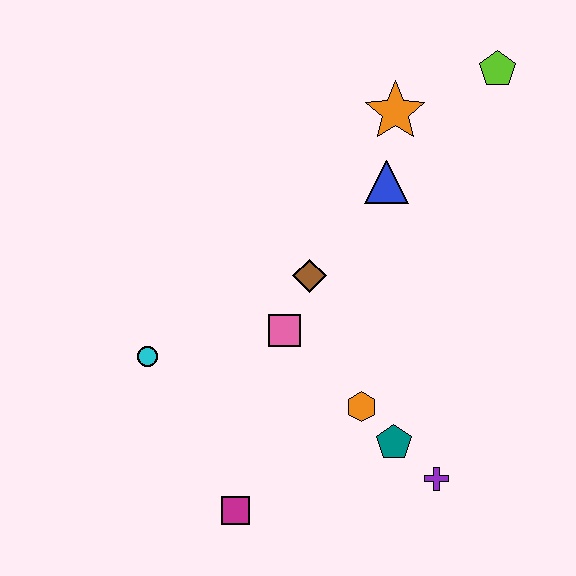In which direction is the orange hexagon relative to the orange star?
The orange hexagon is below the orange star.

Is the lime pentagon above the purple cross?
Yes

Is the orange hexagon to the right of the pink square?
Yes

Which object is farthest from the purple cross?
The lime pentagon is farthest from the purple cross.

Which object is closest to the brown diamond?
The pink square is closest to the brown diamond.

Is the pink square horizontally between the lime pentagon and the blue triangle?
No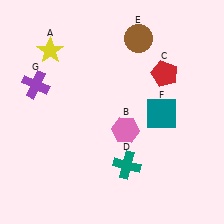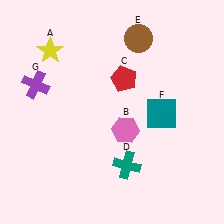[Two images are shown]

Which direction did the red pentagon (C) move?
The red pentagon (C) moved left.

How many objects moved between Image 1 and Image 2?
1 object moved between the two images.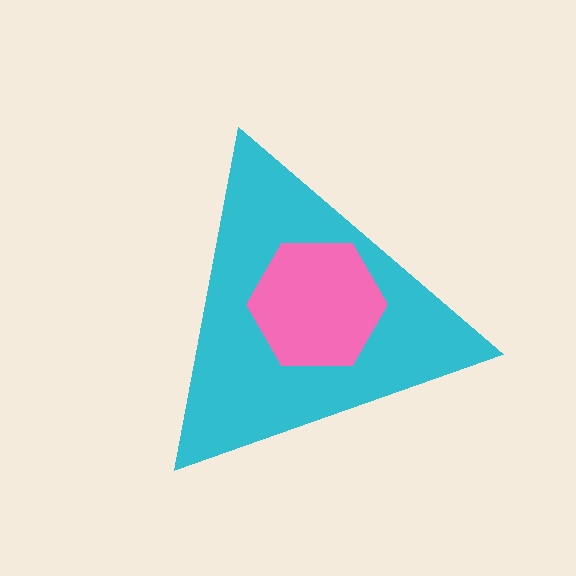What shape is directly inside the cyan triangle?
The pink hexagon.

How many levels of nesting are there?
2.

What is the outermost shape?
The cyan triangle.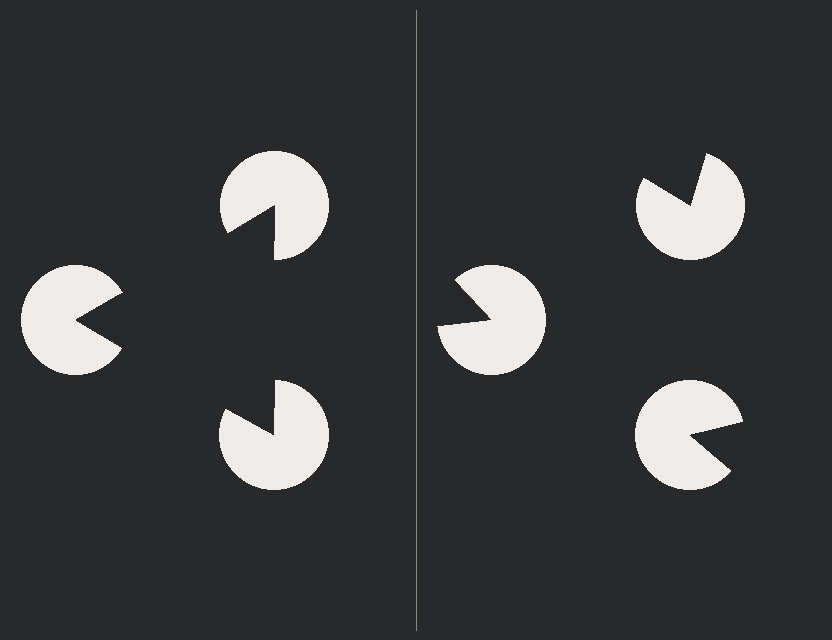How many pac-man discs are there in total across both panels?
6 — 3 on each side.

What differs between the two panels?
The pac-man discs are positioned identically on both sides; only the wedge orientations differ. On the left they align to a triangle; on the right they are misaligned.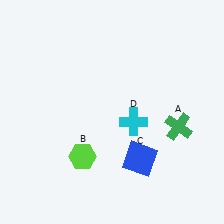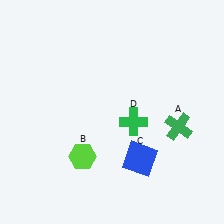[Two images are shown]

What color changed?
The cross (D) changed from cyan in Image 1 to green in Image 2.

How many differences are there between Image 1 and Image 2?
There is 1 difference between the two images.